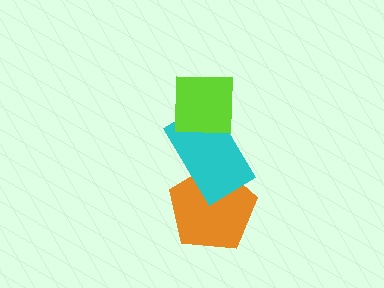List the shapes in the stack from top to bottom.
From top to bottom: the lime square, the cyan rectangle, the orange pentagon.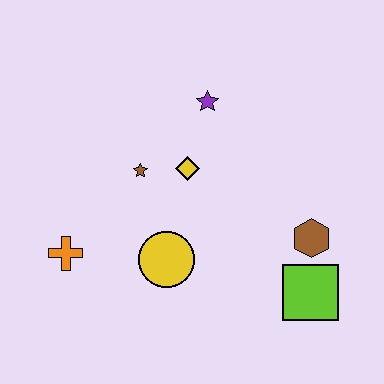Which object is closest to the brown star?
The yellow diamond is closest to the brown star.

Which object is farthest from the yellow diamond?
The lime square is farthest from the yellow diamond.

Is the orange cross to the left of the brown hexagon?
Yes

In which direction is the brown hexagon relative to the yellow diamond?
The brown hexagon is to the right of the yellow diamond.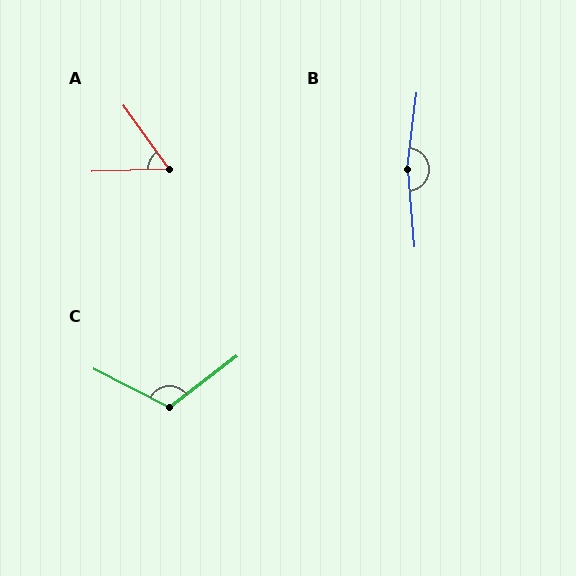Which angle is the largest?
B, at approximately 168 degrees.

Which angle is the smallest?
A, at approximately 56 degrees.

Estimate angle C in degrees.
Approximately 115 degrees.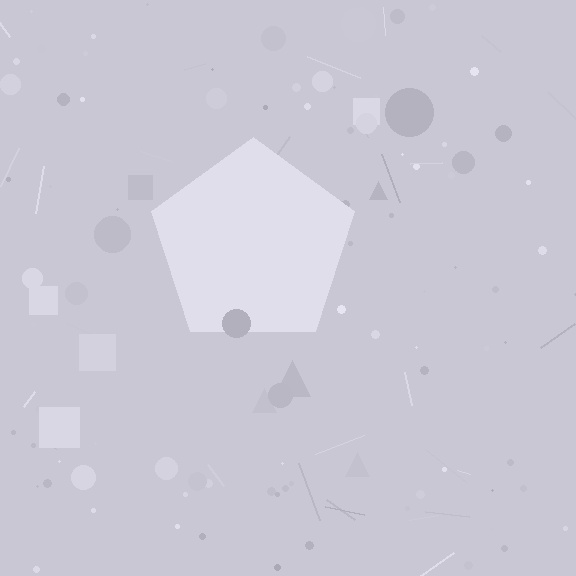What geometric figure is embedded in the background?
A pentagon is embedded in the background.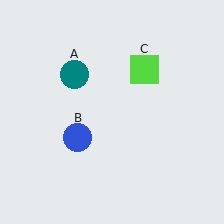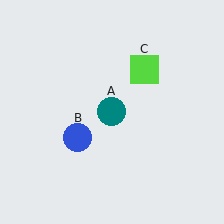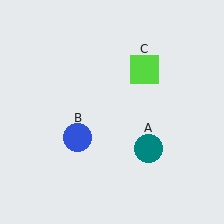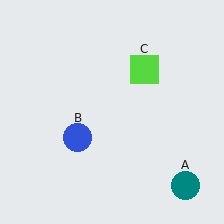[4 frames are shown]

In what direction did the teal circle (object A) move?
The teal circle (object A) moved down and to the right.